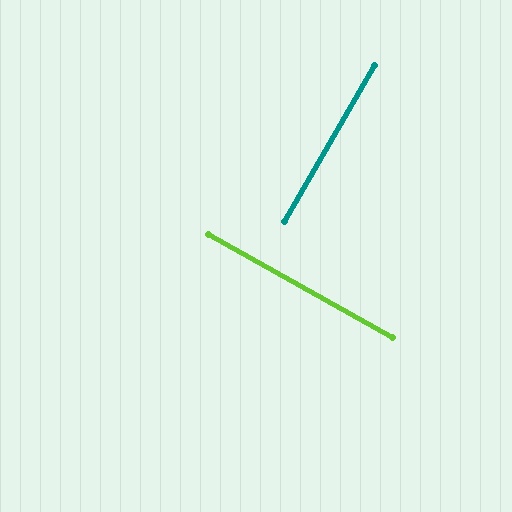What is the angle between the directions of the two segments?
Approximately 89 degrees.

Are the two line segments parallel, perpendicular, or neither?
Perpendicular — they meet at approximately 89°.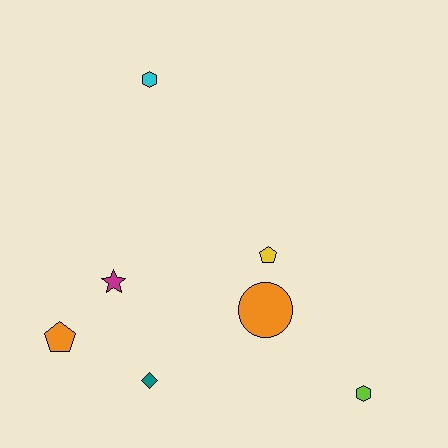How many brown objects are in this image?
There are no brown objects.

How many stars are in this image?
There is 1 star.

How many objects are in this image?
There are 7 objects.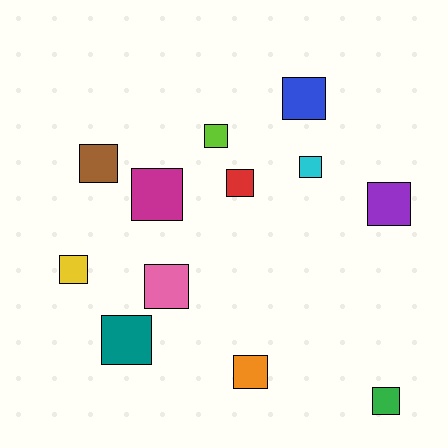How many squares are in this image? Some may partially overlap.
There are 12 squares.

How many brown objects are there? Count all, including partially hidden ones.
There is 1 brown object.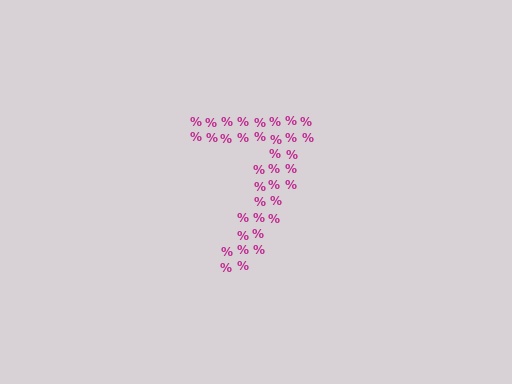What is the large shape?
The large shape is the digit 7.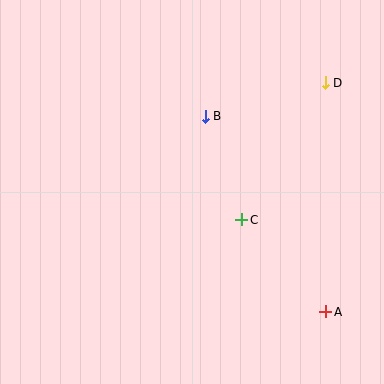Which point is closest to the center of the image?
Point C at (242, 220) is closest to the center.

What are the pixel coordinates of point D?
Point D is at (325, 83).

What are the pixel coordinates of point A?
Point A is at (326, 312).